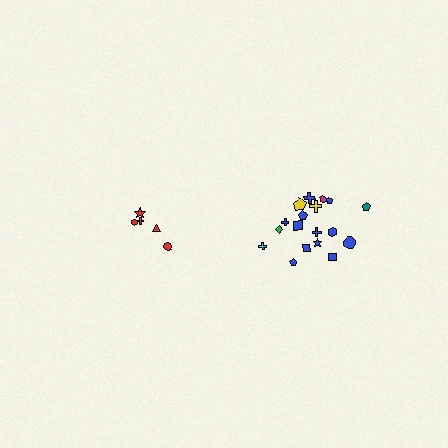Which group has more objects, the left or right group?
The right group.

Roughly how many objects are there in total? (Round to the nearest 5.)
Roughly 25 objects in total.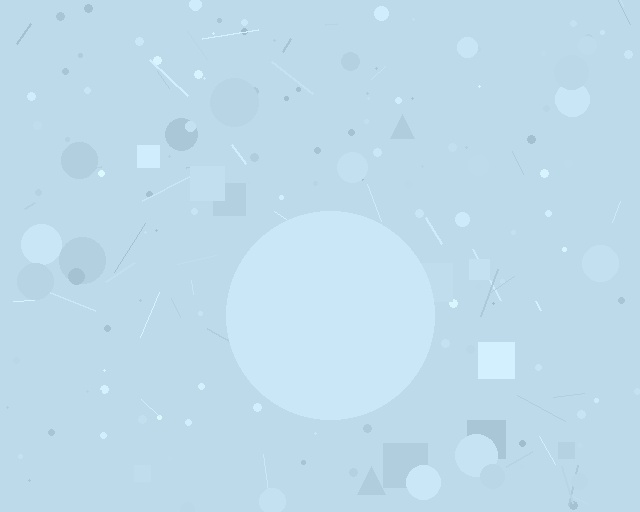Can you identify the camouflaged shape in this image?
The camouflaged shape is a circle.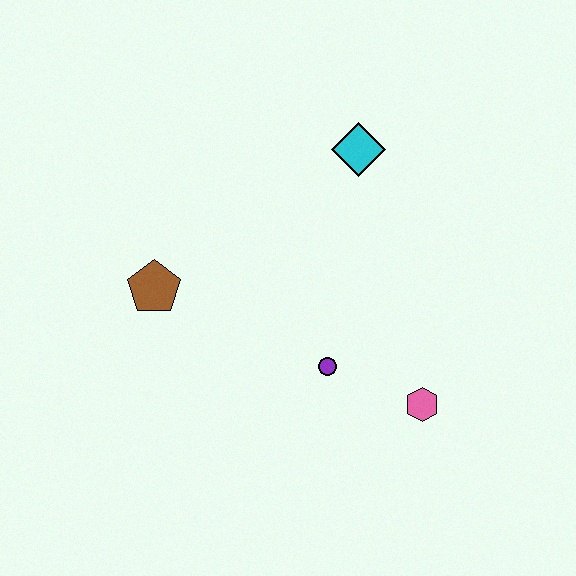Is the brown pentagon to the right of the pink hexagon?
No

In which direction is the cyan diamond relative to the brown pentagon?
The cyan diamond is to the right of the brown pentagon.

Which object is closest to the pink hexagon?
The purple circle is closest to the pink hexagon.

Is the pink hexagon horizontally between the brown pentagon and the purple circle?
No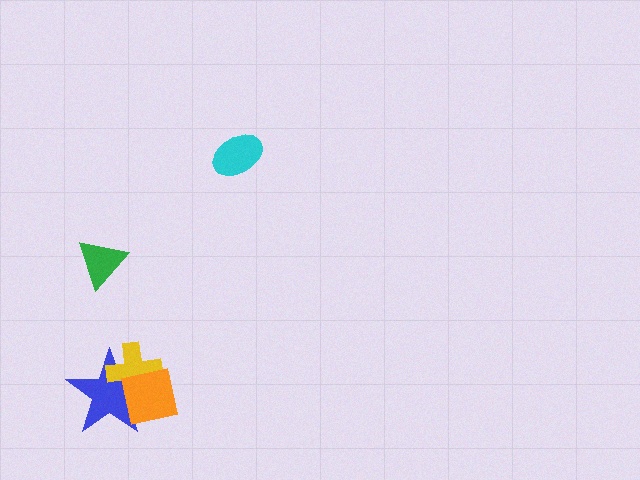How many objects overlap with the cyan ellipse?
0 objects overlap with the cyan ellipse.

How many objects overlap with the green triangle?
0 objects overlap with the green triangle.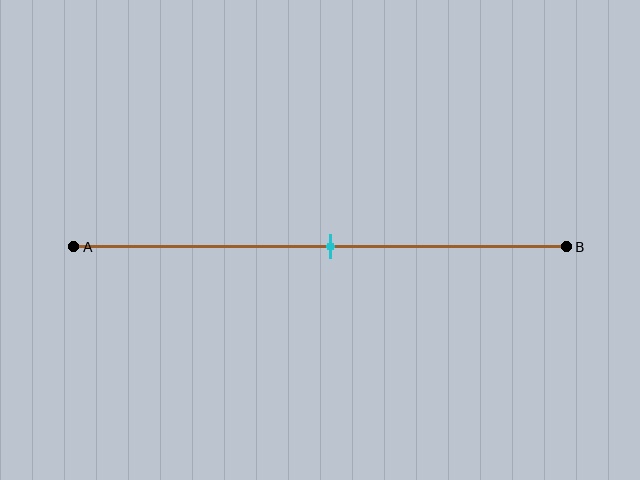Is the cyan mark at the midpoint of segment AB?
Yes, the mark is approximately at the midpoint.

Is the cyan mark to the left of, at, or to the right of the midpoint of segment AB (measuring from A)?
The cyan mark is approximately at the midpoint of segment AB.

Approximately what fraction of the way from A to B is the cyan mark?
The cyan mark is approximately 50% of the way from A to B.